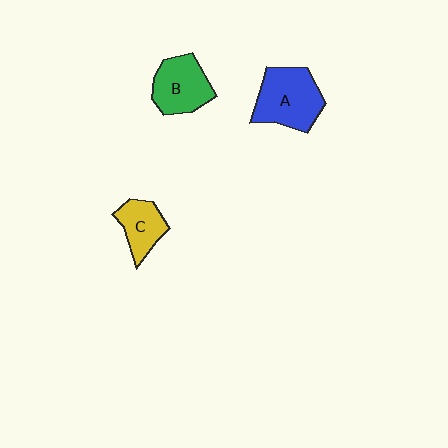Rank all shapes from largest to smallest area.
From largest to smallest: A (blue), B (green), C (yellow).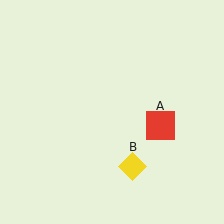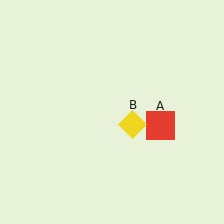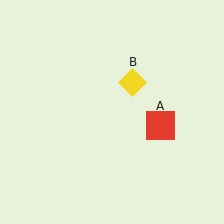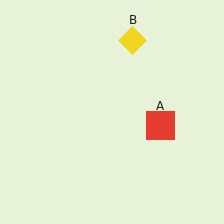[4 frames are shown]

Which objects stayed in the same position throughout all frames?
Red square (object A) remained stationary.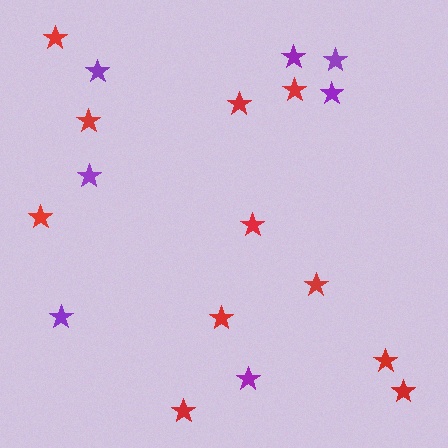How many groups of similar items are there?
There are 2 groups: one group of purple stars (7) and one group of red stars (11).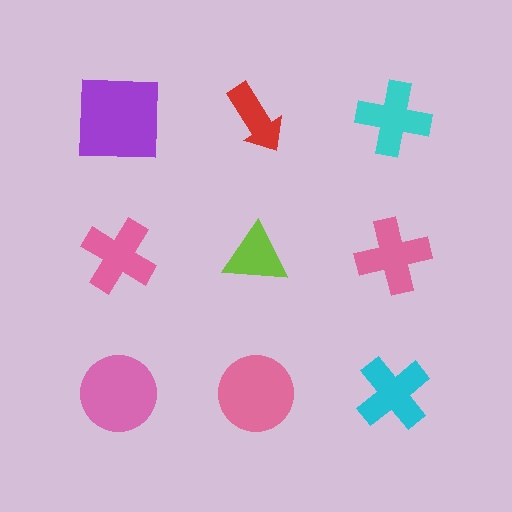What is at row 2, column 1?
A pink cross.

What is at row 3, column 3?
A cyan cross.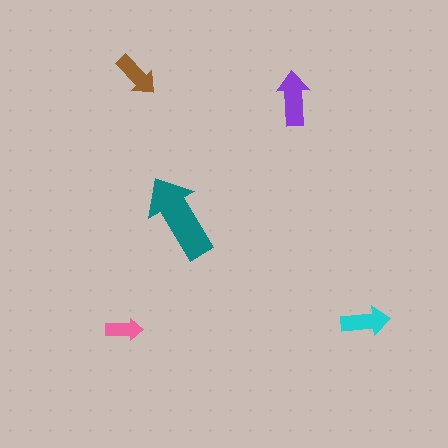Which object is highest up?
The brown arrow is topmost.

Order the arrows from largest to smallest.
the teal one, the purple one, the cyan one, the brown one, the pink one.